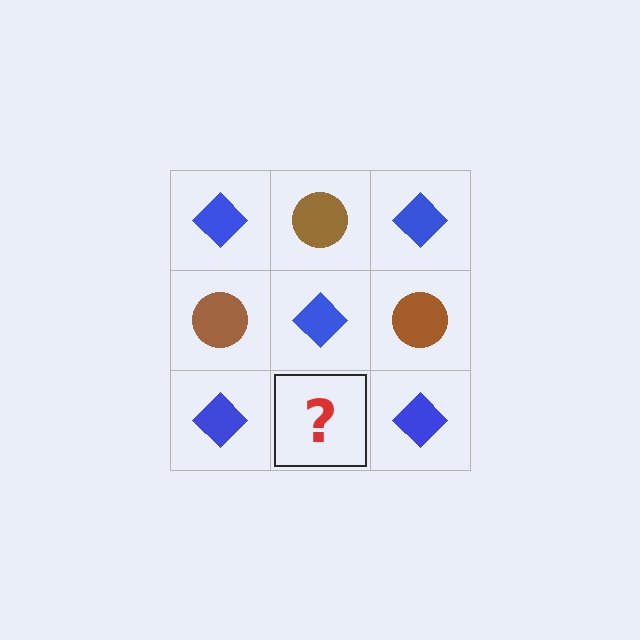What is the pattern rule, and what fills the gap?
The rule is that it alternates blue diamond and brown circle in a checkerboard pattern. The gap should be filled with a brown circle.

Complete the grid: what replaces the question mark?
The question mark should be replaced with a brown circle.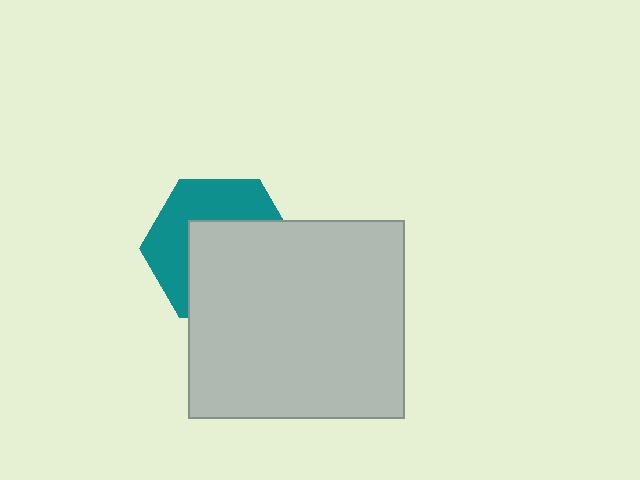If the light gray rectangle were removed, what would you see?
You would see the complete teal hexagon.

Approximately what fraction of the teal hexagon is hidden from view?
Roughly 56% of the teal hexagon is hidden behind the light gray rectangle.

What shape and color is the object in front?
The object in front is a light gray rectangle.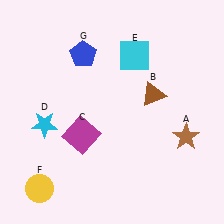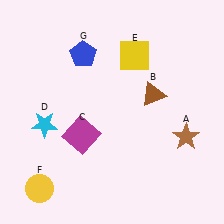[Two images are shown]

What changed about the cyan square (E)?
In Image 1, E is cyan. In Image 2, it changed to yellow.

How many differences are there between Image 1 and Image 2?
There is 1 difference between the two images.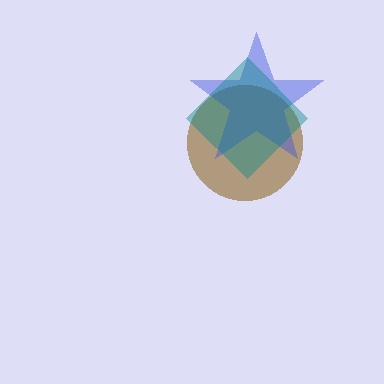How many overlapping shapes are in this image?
There are 3 overlapping shapes in the image.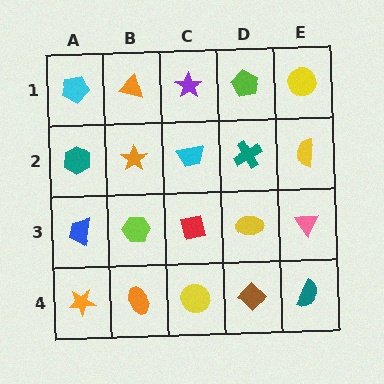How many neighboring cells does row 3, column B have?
4.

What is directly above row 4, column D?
A yellow ellipse.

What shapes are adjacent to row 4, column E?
A pink triangle (row 3, column E), a brown diamond (row 4, column D).